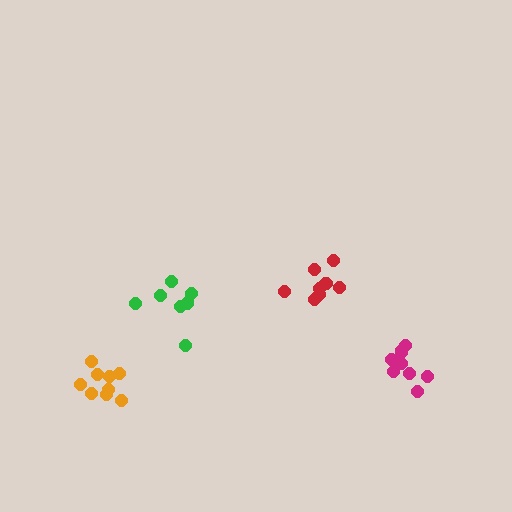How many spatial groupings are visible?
There are 4 spatial groupings.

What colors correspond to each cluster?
The clusters are colored: green, orange, red, magenta.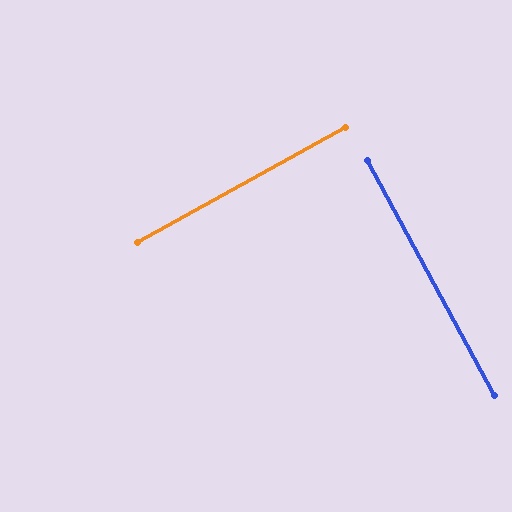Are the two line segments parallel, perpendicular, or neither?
Perpendicular — they meet at approximately 89°.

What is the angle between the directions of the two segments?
Approximately 89 degrees.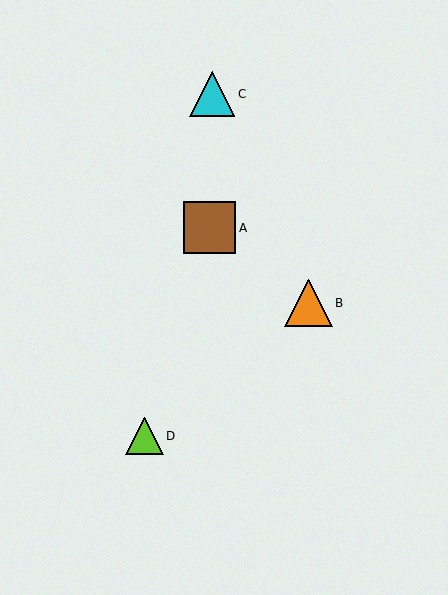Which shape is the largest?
The brown square (labeled A) is the largest.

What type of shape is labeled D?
Shape D is a lime triangle.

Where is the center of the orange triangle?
The center of the orange triangle is at (309, 303).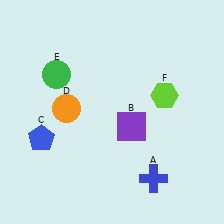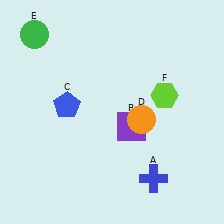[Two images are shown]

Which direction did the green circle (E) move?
The green circle (E) moved up.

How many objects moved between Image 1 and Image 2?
3 objects moved between the two images.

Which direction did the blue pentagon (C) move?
The blue pentagon (C) moved up.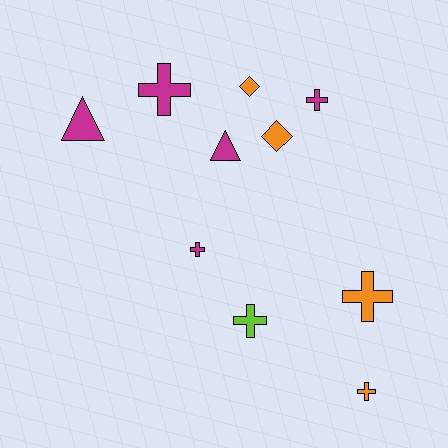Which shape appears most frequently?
Cross, with 6 objects.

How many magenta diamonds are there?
There are no magenta diamonds.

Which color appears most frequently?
Magenta, with 5 objects.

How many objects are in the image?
There are 10 objects.